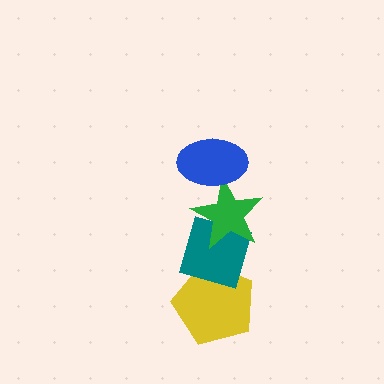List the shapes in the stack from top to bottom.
From top to bottom: the blue ellipse, the green star, the teal diamond, the yellow pentagon.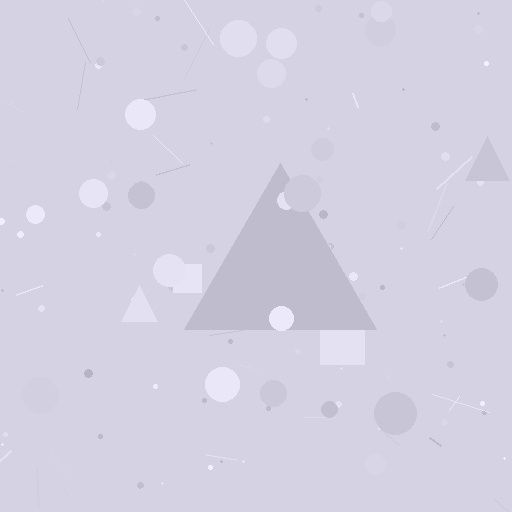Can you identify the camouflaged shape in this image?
The camouflaged shape is a triangle.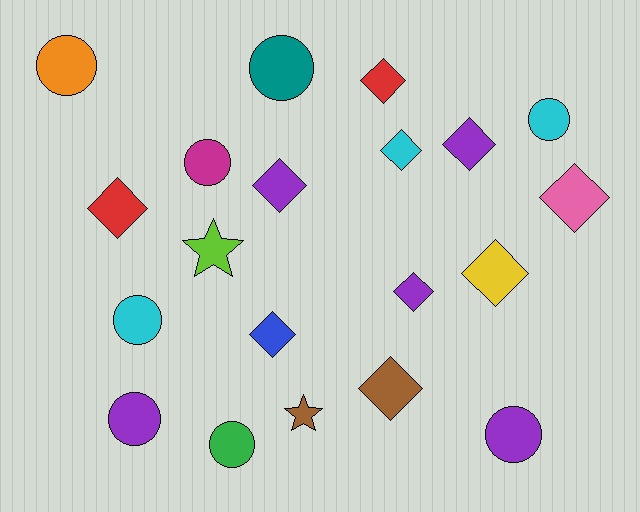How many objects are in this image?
There are 20 objects.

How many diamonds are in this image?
There are 10 diamonds.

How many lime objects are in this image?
There is 1 lime object.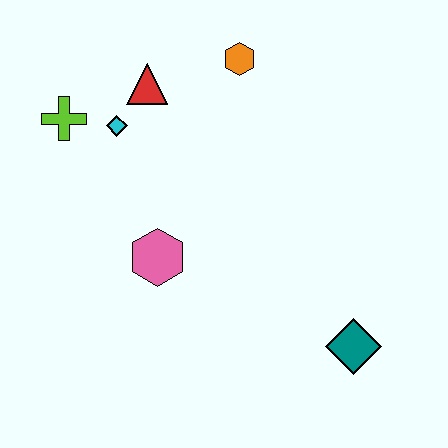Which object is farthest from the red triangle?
The teal diamond is farthest from the red triangle.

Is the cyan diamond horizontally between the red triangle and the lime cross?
Yes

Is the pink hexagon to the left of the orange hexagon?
Yes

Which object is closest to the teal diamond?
The pink hexagon is closest to the teal diamond.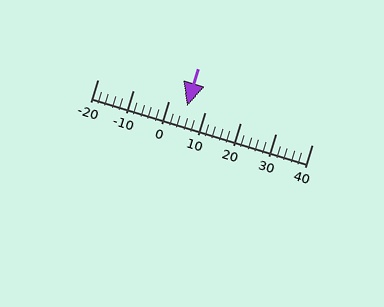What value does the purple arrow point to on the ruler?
The purple arrow points to approximately 5.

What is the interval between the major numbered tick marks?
The major tick marks are spaced 10 units apart.